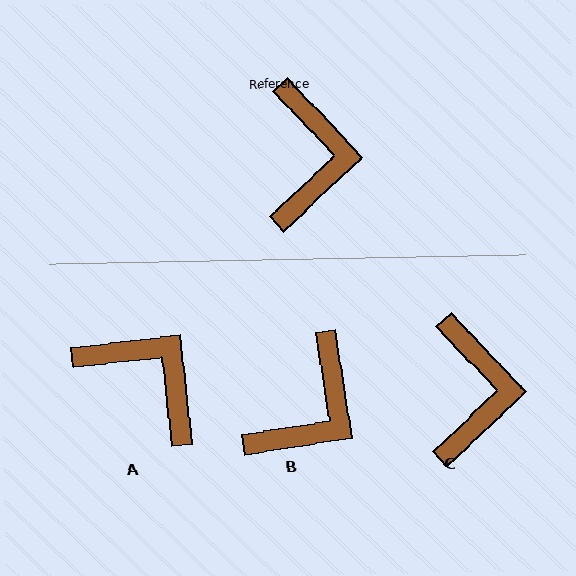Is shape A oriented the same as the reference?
No, it is off by about 53 degrees.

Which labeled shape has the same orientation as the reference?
C.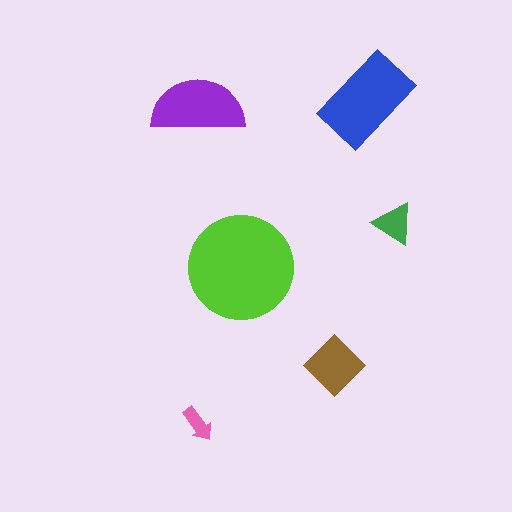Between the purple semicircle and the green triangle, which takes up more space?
The purple semicircle.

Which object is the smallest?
The pink arrow.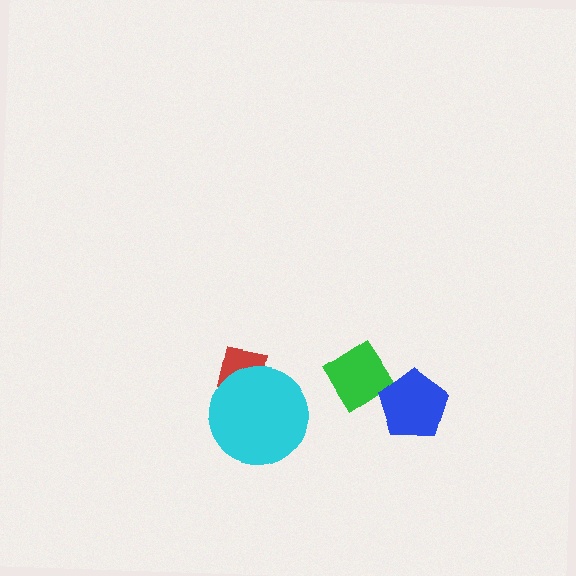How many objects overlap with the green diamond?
1 object overlaps with the green diamond.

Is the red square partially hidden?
Yes, it is partially covered by another shape.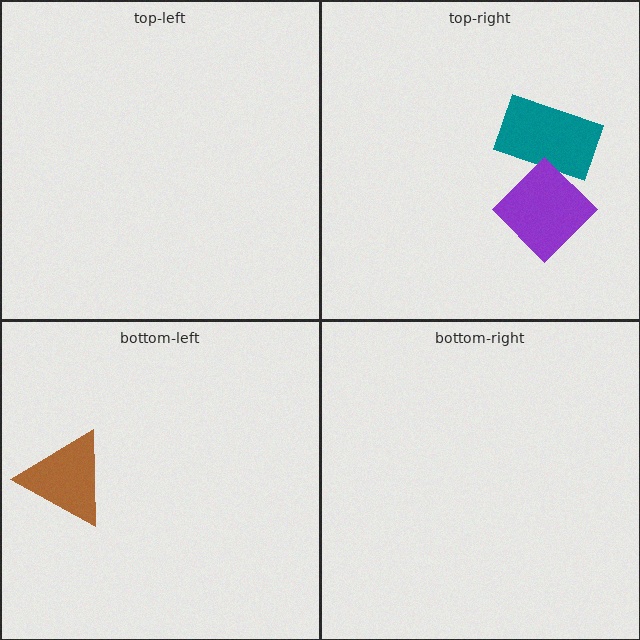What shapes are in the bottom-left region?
The brown triangle.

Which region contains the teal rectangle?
The top-right region.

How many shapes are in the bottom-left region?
1.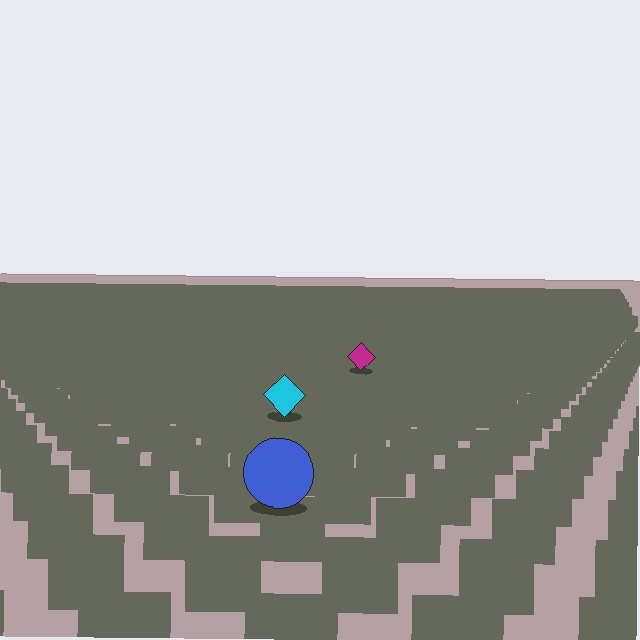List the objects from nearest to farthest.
From nearest to farthest: the blue circle, the cyan diamond, the magenta diamond.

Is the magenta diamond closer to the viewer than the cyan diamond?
No. The cyan diamond is closer — you can tell from the texture gradient: the ground texture is coarser near it.